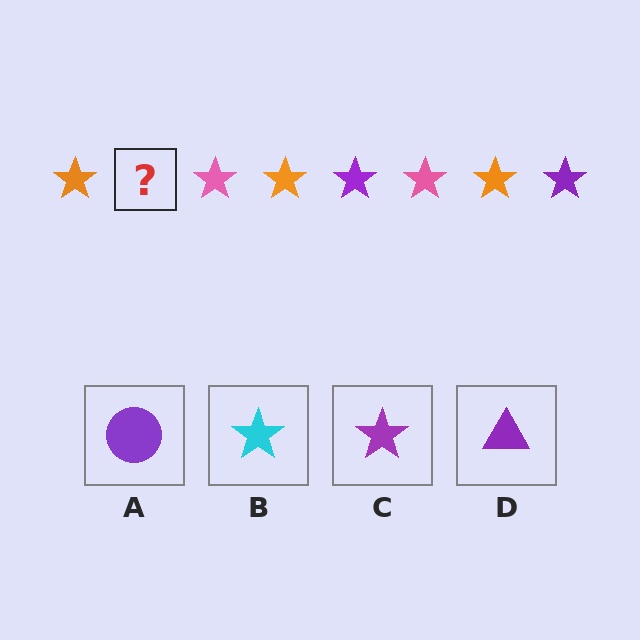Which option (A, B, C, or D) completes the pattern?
C.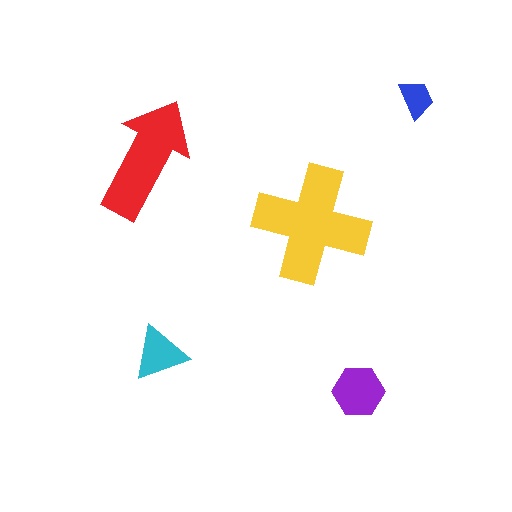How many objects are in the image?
There are 5 objects in the image.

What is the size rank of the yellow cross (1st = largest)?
1st.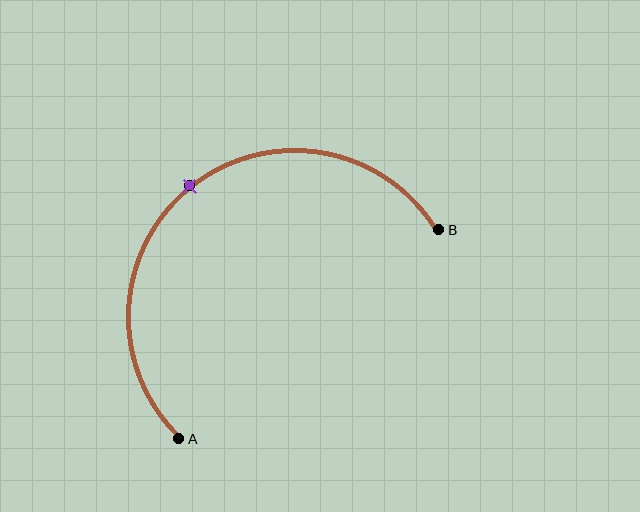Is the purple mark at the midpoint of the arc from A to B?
Yes. The purple mark lies on the arc at equal arc-length from both A and B — it is the arc midpoint.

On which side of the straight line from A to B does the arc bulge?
The arc bulges above and to the left of the straight line connecting A and B.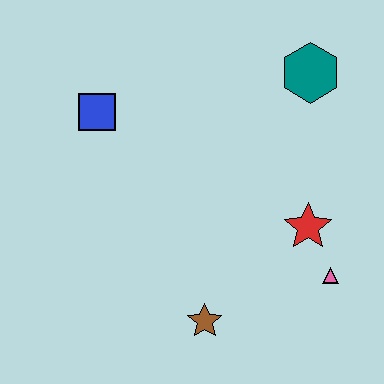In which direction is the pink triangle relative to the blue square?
The pink triangle is to the right of the blue square.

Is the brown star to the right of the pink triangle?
No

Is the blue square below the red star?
No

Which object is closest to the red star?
The pink triangle is closest to the red star.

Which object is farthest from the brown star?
The teal hexagon is farthest from the brown star.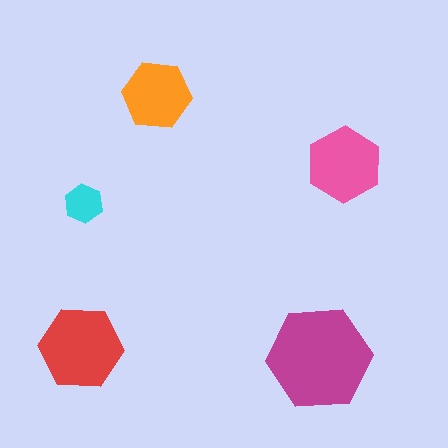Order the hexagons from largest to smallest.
the magenta one, the red one, the pink one, the orange one, the cyan one.